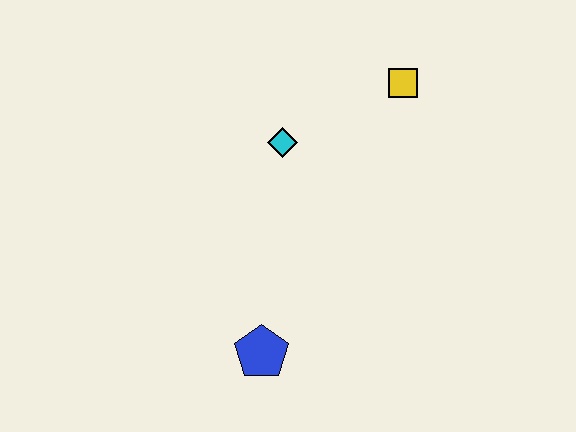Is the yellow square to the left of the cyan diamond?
No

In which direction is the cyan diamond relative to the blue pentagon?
The cyan diamond is above the blue pentagon.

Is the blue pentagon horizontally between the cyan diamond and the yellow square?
No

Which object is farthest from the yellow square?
The blue pentagon is farthest from the yellow square.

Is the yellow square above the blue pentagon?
Yes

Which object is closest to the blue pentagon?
The cyan diamond is closest to the blue pentagon.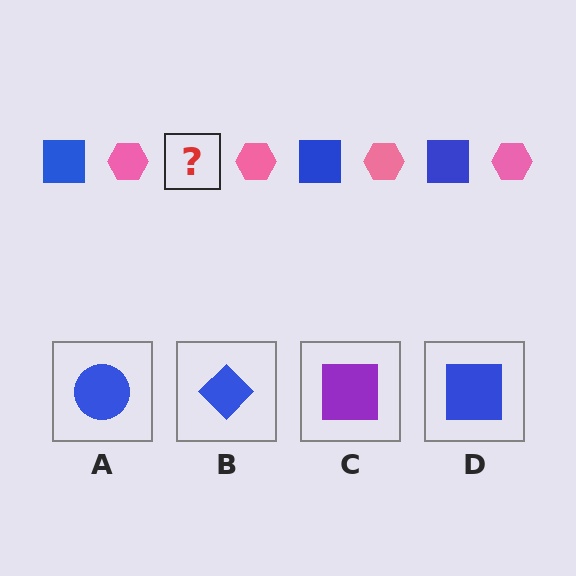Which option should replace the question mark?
Option D.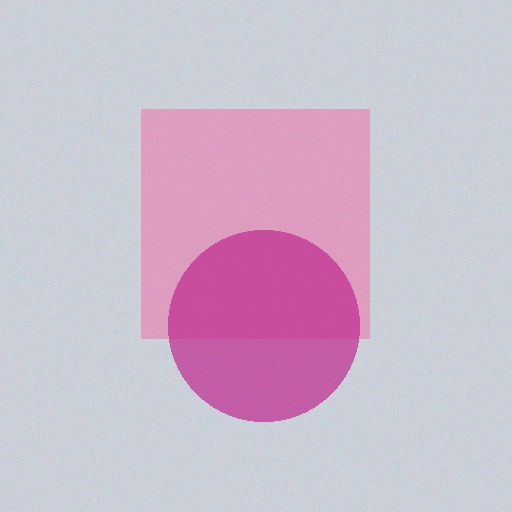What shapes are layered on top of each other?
The layered shapes are: a pink square, a magenta circle.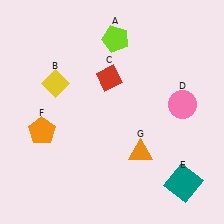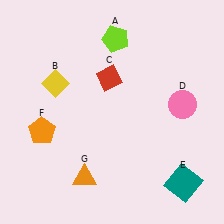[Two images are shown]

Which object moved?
The orange triangle (G) moved left.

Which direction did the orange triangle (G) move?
The orange triangle (G) moved left.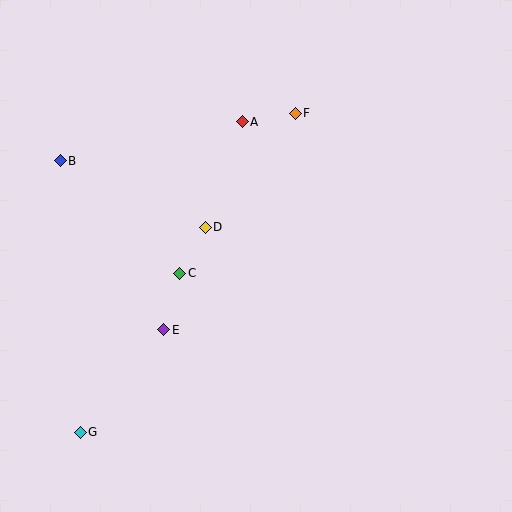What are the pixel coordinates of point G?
Point G is at (80, 432).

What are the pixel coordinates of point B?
Point B is at (60, 161).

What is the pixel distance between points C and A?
The distance between C and A is 164 pixels.